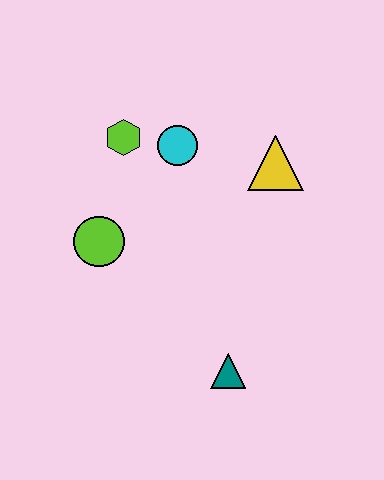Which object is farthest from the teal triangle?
The lime hexagon is farthest from the teal triangle.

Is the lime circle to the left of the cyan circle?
Yes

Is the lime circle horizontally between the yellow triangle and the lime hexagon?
No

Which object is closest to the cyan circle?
The lime hexagon is closest to the cyan circle.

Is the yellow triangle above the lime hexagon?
No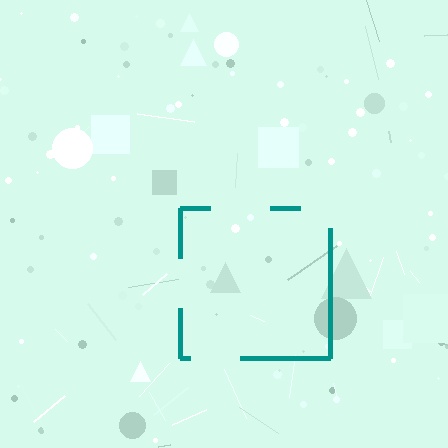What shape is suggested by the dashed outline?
The dashed outline suggests a square.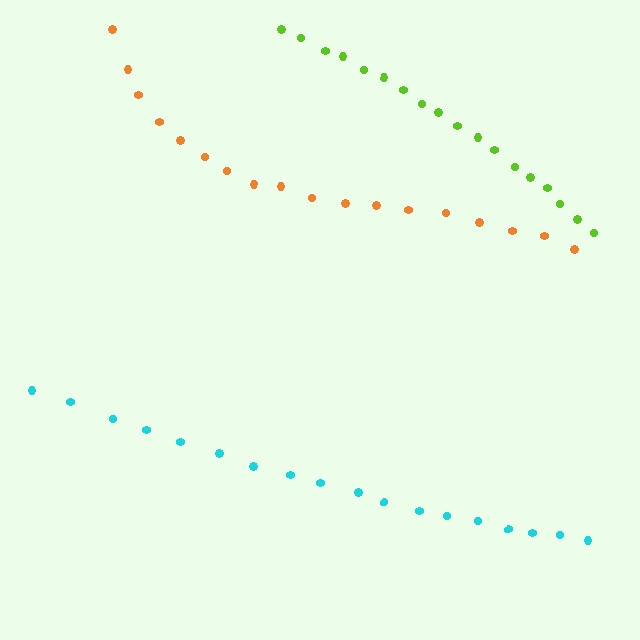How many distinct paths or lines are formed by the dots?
There are 3 distinct paths.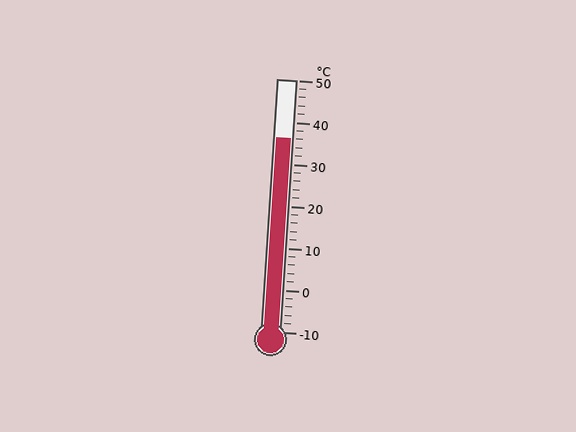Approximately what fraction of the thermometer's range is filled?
The thermometer is filled to approximately 75% of its range.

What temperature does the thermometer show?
The thermometer shows approximately 36°C.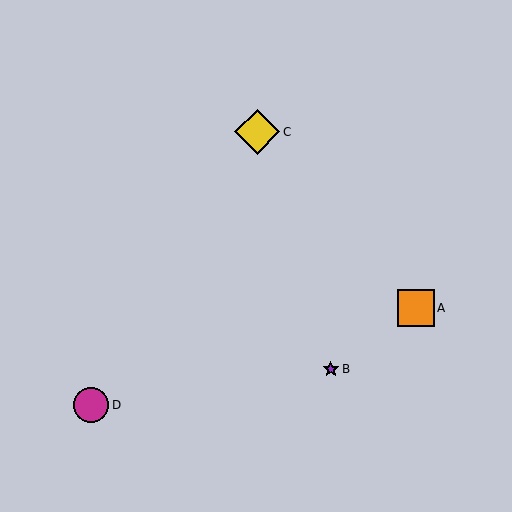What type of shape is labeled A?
Shape A is an orange square.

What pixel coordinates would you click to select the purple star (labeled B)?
Click at (331, 369) to select the purple star B.